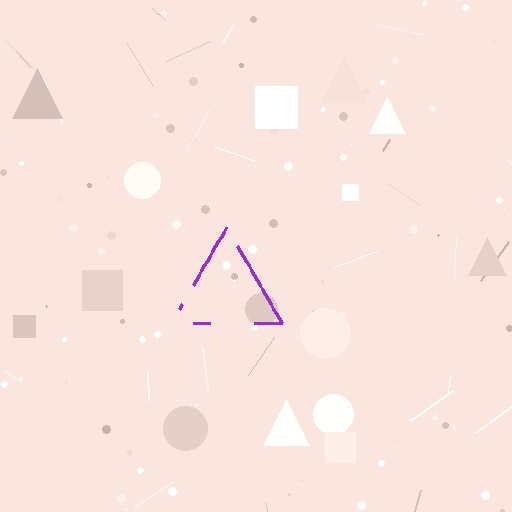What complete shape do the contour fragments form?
The contour fragments form a triangle.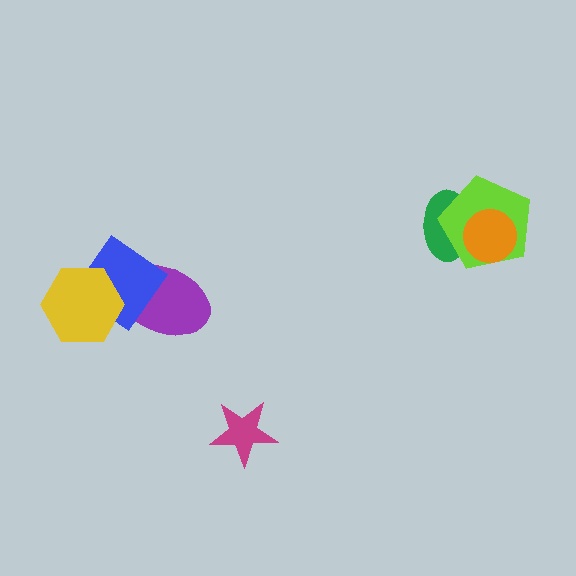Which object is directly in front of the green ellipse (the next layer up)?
The lime pentagon is directly in front of the green ellipse.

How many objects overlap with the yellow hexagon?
2 objects overlap with the yellow hexagon.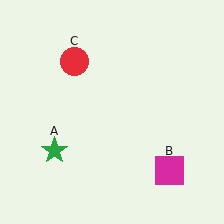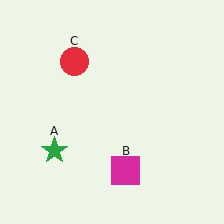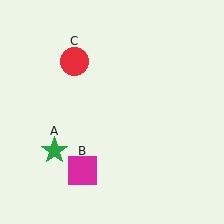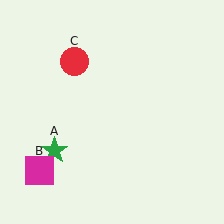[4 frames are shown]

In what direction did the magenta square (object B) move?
The magenta square (object B) moved left.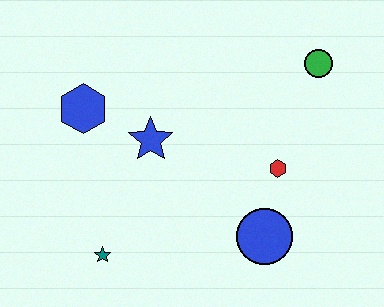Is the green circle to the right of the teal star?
Yes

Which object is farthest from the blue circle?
The blue hexagon is farthest from the blue circle.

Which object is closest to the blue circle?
The red hexagon is closest to the blue circle.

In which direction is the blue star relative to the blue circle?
The blue star is to the left of the blue circle.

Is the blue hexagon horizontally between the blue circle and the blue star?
No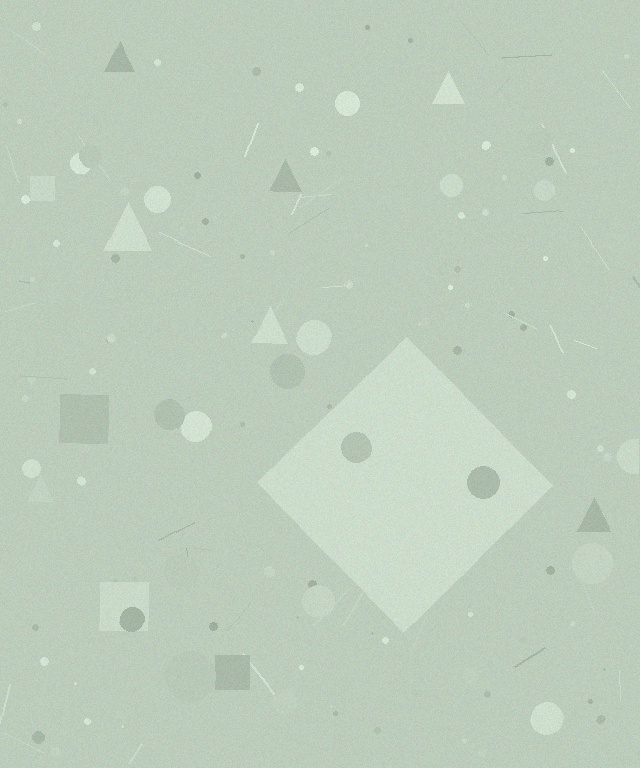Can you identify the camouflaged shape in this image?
The camouflaged shape is a diamond.